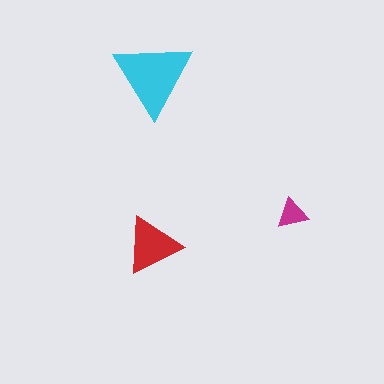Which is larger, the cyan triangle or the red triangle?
The cyan one.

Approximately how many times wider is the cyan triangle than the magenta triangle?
About 2.5 times wider.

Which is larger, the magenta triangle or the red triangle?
The red one.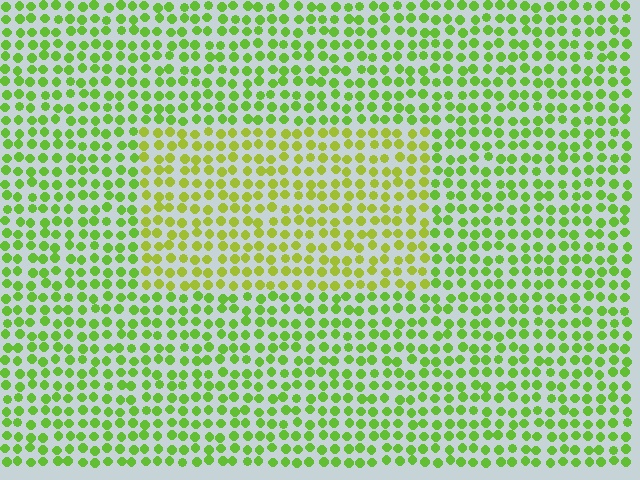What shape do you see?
I see a rectangle.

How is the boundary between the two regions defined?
The boundary is defined purely by a slight shift in hue (about 26 degrees). Spacing, size, and orientation are identical on both sides.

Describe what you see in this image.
The image is filled with small lime elements in a uniform arrangement. A rectangle-shaped region is visible where the elements are tinted to a slightly different hue, forming a subtle color boundary.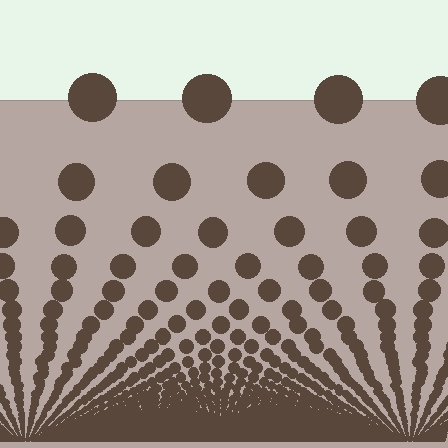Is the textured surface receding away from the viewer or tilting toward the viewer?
The surface appears to tilt toward the viewer. Texture elements get larger and sparser toward the top.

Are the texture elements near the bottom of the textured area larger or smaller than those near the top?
Smaller. The gradient is inverted — elements near the bottom are smaller and denser.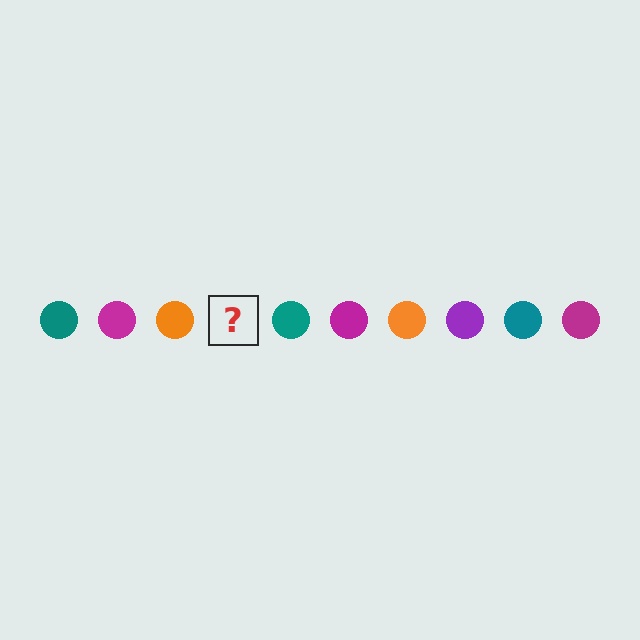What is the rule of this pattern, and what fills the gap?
The rule is that the pattern cycles through teal, magenta, orange, purple circles. The gap should be filled with a purple circle.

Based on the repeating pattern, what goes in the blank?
The blank should be a purple circle.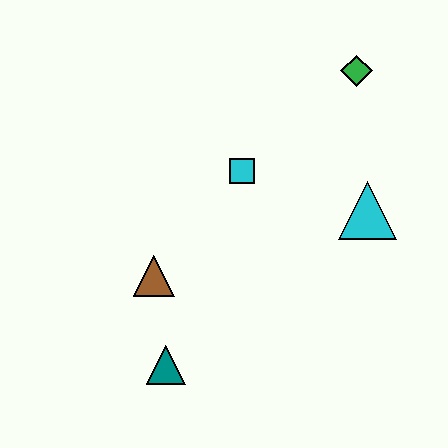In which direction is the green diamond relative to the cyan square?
The green diamond is to the right of the cyan square.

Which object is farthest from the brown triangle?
The green diamond is farthest from the brown triangle.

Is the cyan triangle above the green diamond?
No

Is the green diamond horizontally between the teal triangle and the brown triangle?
No